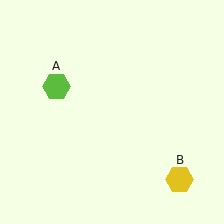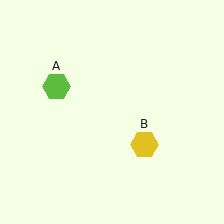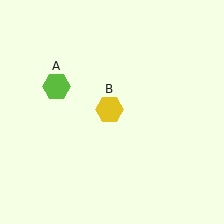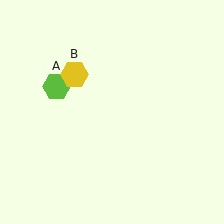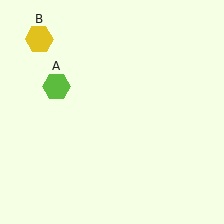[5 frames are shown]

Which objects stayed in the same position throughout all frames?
Lime hexagon (object A) remained stationary.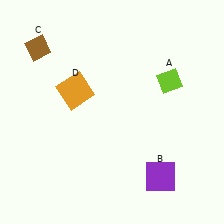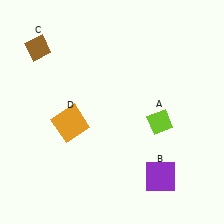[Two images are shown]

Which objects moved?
The objects that moved are: the lime diamond (A), the orange square (D).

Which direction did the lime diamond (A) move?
The lime diamond (A) moved down.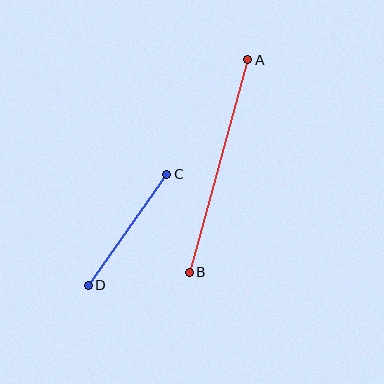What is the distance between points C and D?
The distance is approximately 136 pixels.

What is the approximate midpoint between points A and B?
The midpoint is at approximately (219, 166) pixels.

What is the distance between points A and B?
The distance is approximately 221 pixels.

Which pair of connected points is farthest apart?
Points A and B are farthest apart.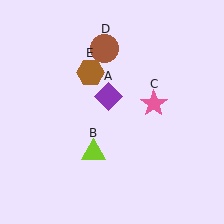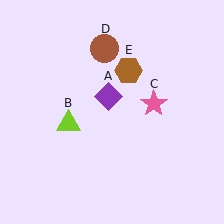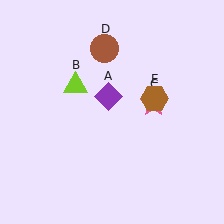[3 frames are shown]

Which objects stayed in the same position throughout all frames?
Purple diamond (object A) and pink star (object C) and brown circle (object D) remained stationary.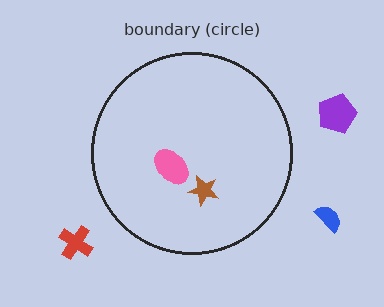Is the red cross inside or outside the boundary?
Outside.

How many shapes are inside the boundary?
2 inside, 3 outside.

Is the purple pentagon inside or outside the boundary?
Outside.